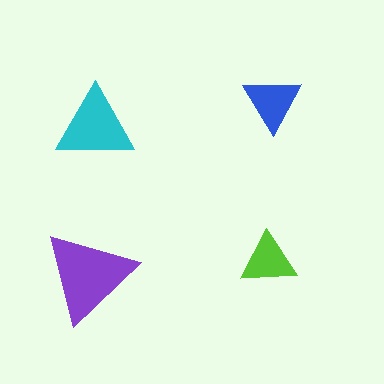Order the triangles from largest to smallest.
the purple one, the cyan one, the blue one, the lime one.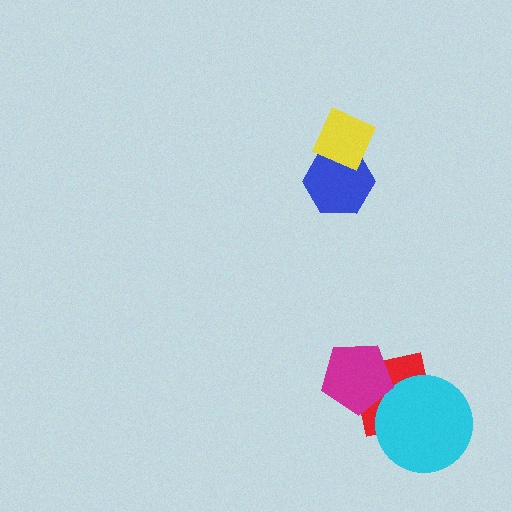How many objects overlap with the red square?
2 objects overlap with the red square.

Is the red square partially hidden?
Yes, it is partially covered by another shape.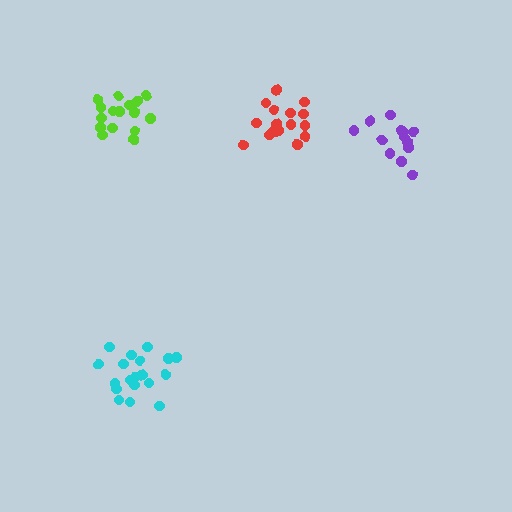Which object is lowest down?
The cyan cluster is bottommost.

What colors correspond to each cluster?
The clusters are colored: lime, red, cyan, purple.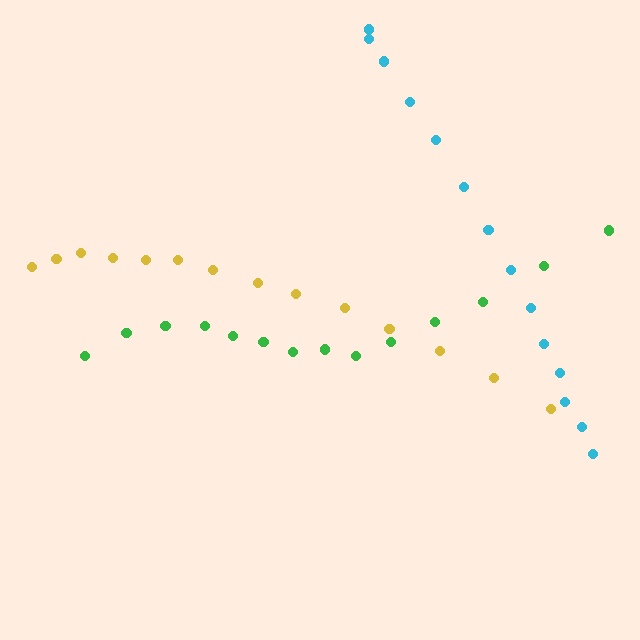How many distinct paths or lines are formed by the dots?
There are 3 distinct paths.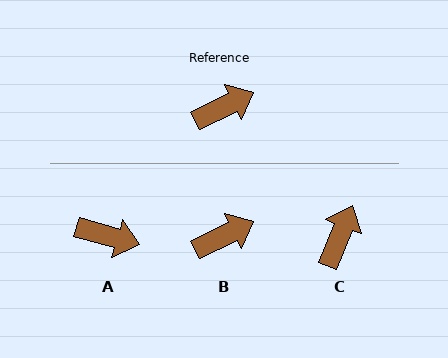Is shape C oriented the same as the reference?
No, it is off by about 42 degrees.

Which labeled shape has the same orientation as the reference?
B.